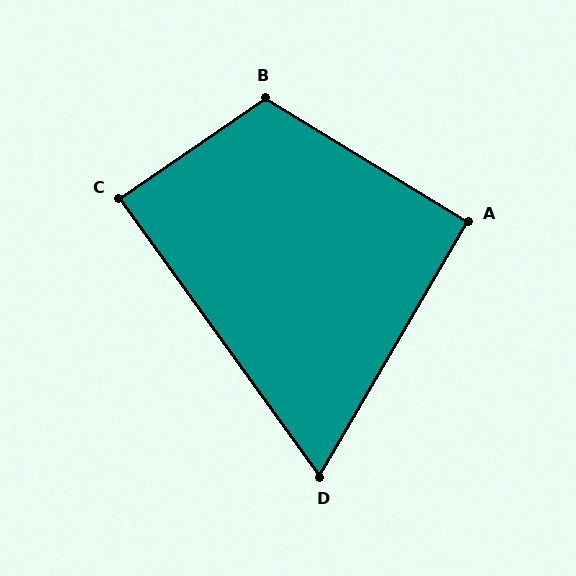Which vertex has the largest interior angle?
B, at approximately 114 degrees.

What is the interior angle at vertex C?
Approximately 89 degrees (approximately right).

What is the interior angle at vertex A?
Approximately 91 degrees (approximately right).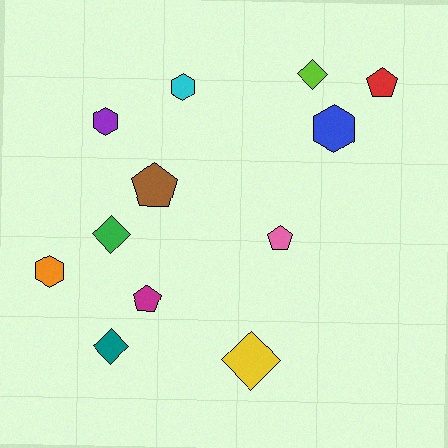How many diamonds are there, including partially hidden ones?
There are 4 diamonds.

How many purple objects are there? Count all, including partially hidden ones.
There is 1 purple object.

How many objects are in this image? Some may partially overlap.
There are 12 objects.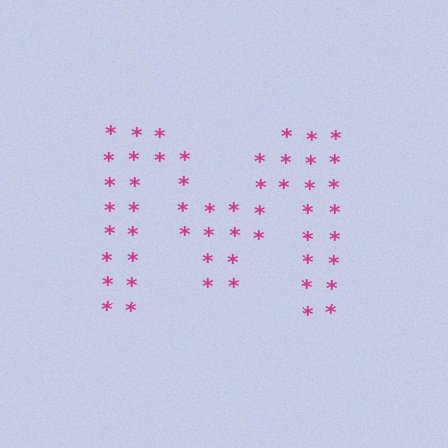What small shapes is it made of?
It is made of small asterisks.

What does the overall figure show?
The overall figure shows the letter M.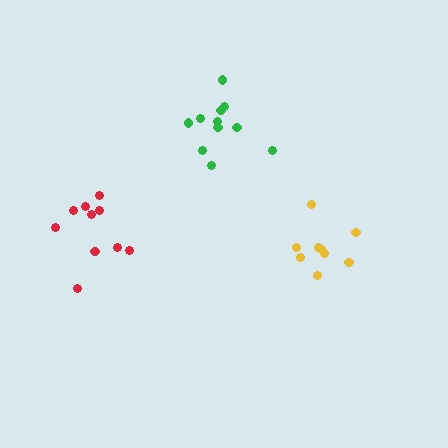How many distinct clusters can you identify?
There are 3 distinct clusters.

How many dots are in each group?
Group 1: 9 dots, Group 2: 10 dots, Group 3: 11 dots (30 total).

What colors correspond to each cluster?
The clusters are colored: yellow, red, green.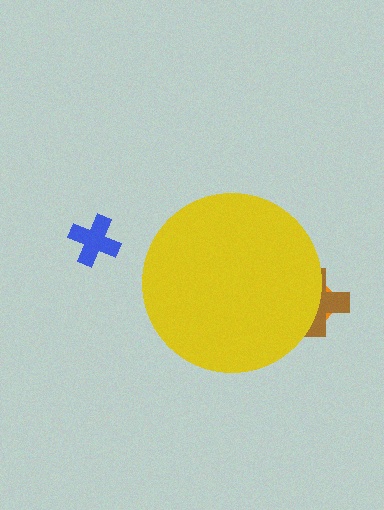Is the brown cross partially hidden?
Yes, the brown cross is partially hidden behind the yellow circle.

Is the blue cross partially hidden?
No, the blue cross is fully visible.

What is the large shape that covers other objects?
A yellow circle.